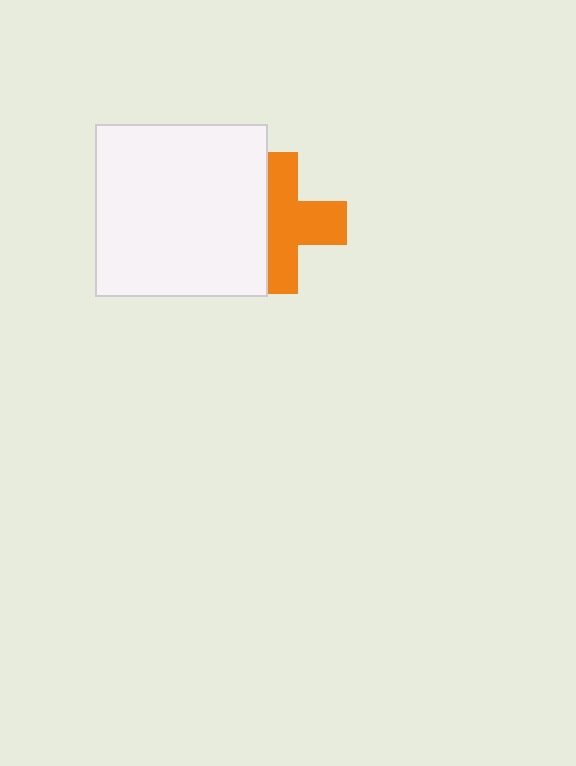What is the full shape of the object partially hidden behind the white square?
The partially hidden object is an orange cross.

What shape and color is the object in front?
The object in front is a white square.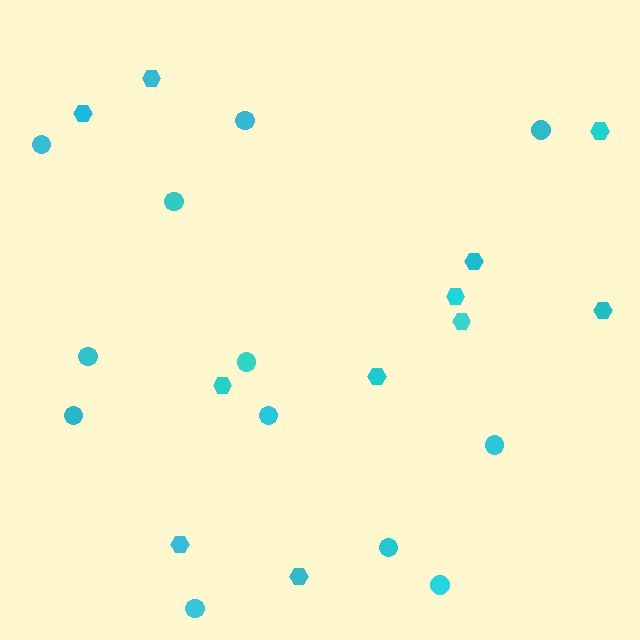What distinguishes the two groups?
There are 2 groups: one group of circles (12) and one group of hexagons (11).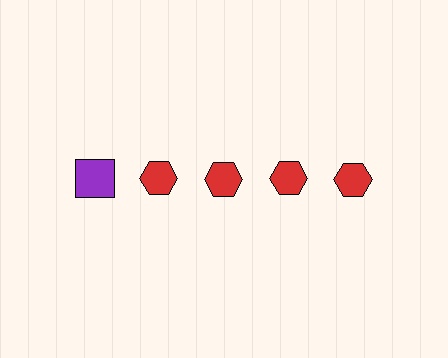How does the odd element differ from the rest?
It differs in both color (purple instead of red) and shape (square instead of hexagon).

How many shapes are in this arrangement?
There are 5 shapes arranged in a grid pattern.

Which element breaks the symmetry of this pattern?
The purple square in the top row, leftmost column breaks the symmetry. All other shapes are red hexagons.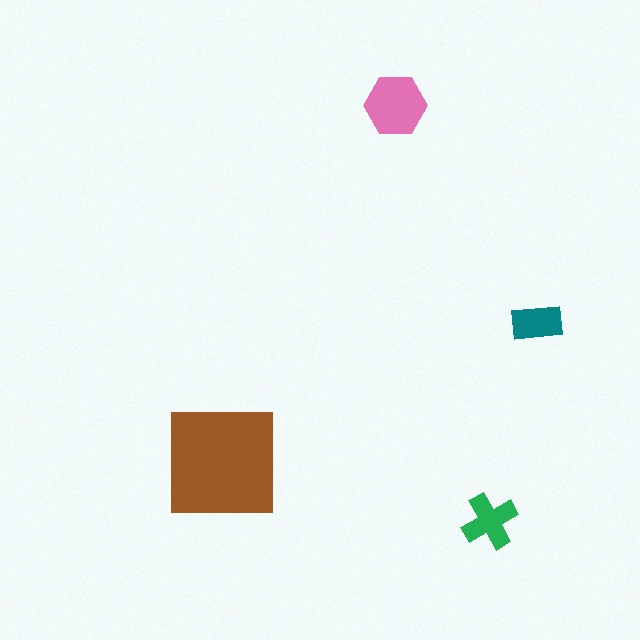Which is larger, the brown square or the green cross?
The brown square.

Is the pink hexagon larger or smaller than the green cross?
Larger.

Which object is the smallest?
The teal rectangle.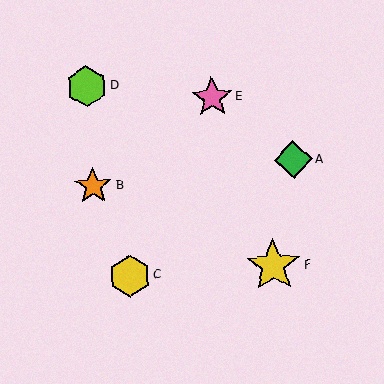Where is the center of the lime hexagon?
The center of the lime hexagon is at (87, 86).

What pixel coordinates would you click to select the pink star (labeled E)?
Click at (212, 98) to select the pink star E.